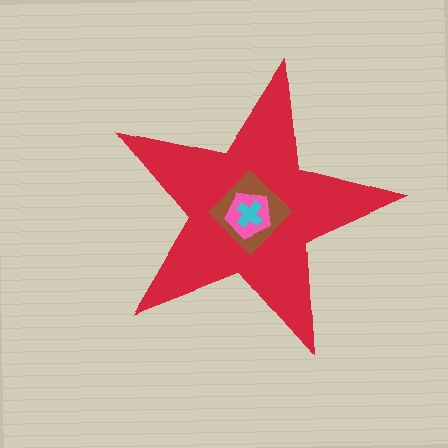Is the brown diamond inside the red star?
Yes.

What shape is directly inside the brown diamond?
The pink pentagon.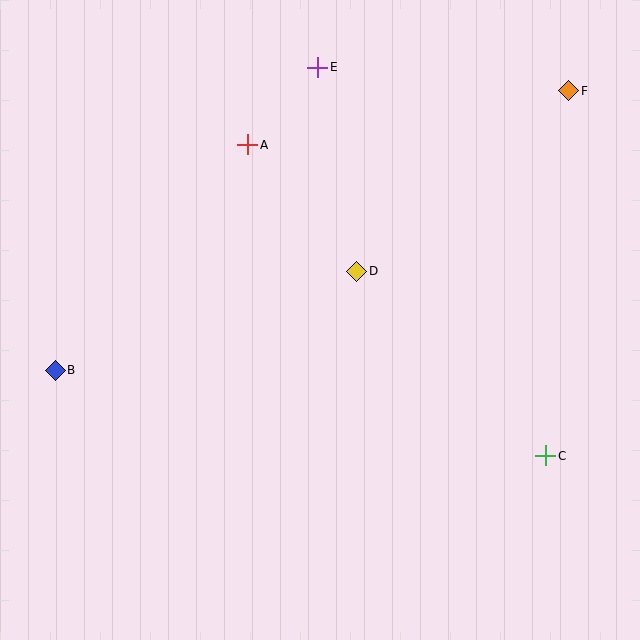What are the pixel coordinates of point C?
Point C is at (546, 456).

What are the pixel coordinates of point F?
Point F is at (569, 91).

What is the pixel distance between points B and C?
The distance between B and C is 498 pixels.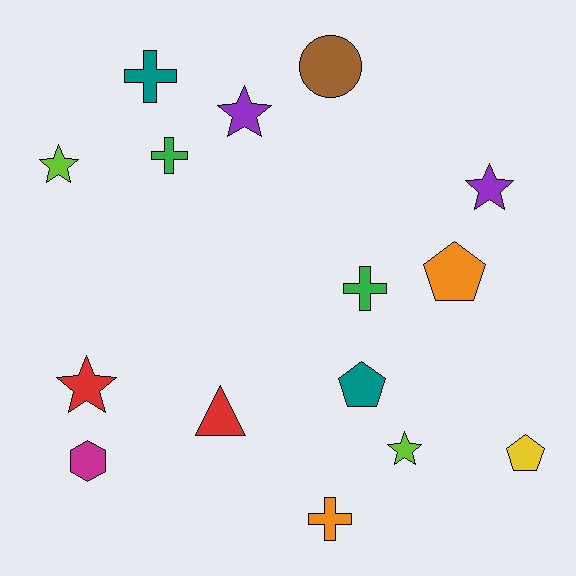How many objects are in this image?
There are 15 objects.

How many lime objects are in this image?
There are 2 lime objects.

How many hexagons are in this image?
There is 1 hexagon.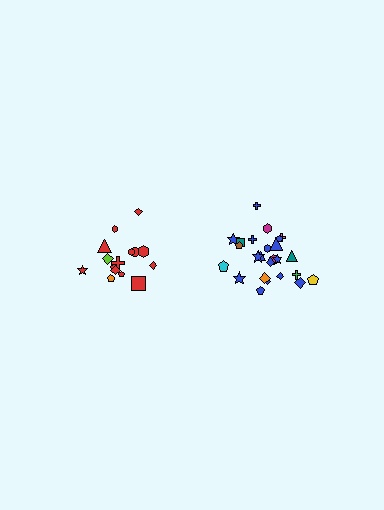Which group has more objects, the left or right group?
The right group.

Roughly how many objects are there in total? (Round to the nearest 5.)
Roughly 40 objects in total.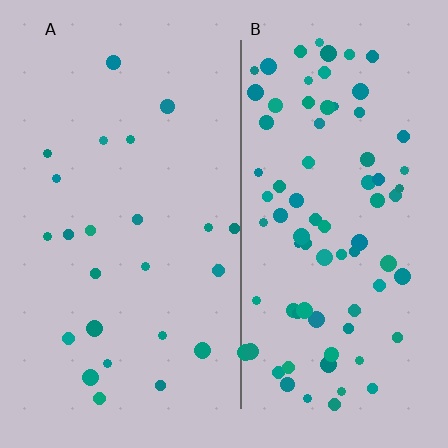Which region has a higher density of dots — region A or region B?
B (the right).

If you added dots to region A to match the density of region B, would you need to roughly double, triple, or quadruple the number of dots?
Approximately triple.